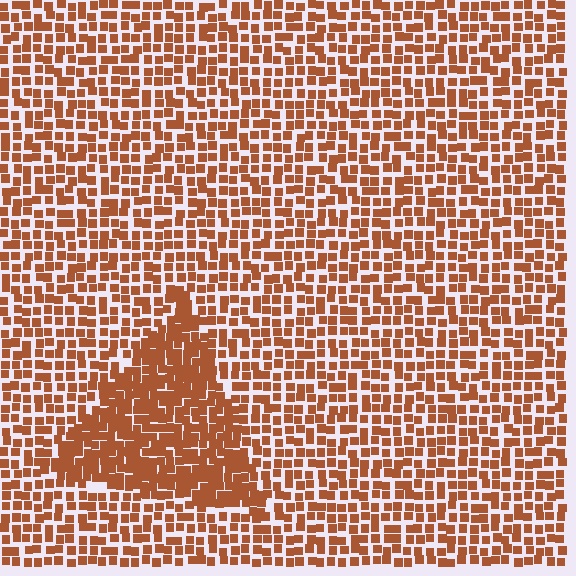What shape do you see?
I see a triangle.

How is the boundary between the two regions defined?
The boundary is defined by a change in element density (approximately 1.7x ratio). All elements are the same color, size, and shape.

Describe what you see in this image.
The image contains small brown elements arranged at two different densities. A triangle-shaped region is visible where the elements are more densely packed than the surrounding area.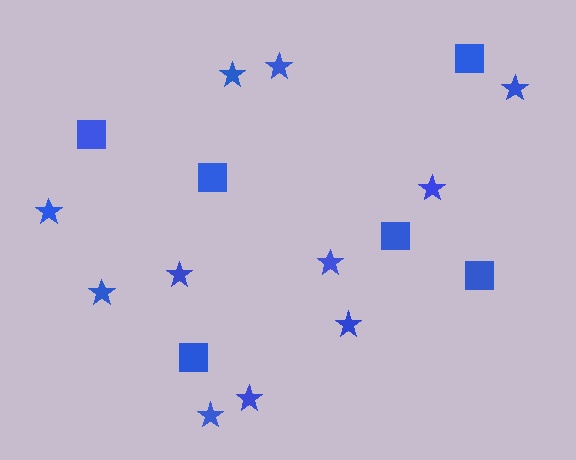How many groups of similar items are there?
There are 2 groups: one group of squares (6) and one group of stars (11).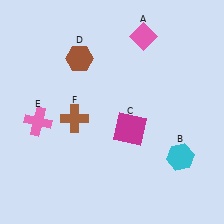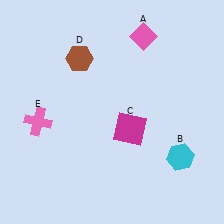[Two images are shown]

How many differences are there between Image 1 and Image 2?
There is 1 difference between the two images.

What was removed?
The brown cross (F) was removed in Image 2.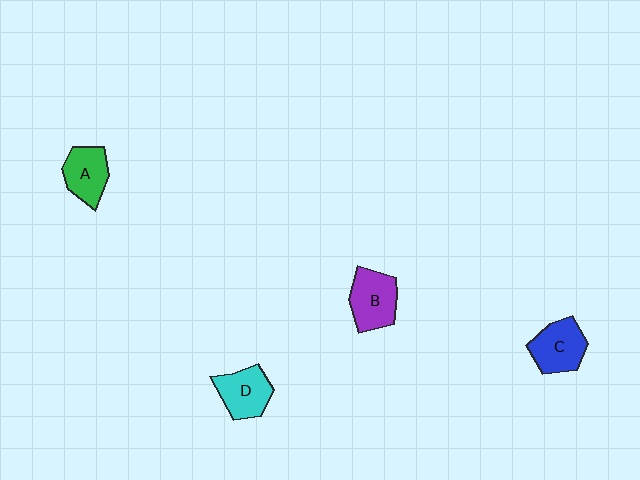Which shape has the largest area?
Shape B (purple).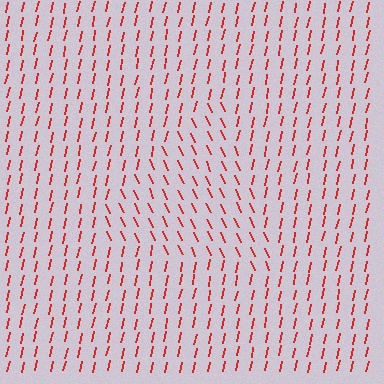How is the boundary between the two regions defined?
The boundary is defined purely by a change in line orientation (approximately 36 degrees difference). All lines are the same color and thickness.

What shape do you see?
I see a triangle.